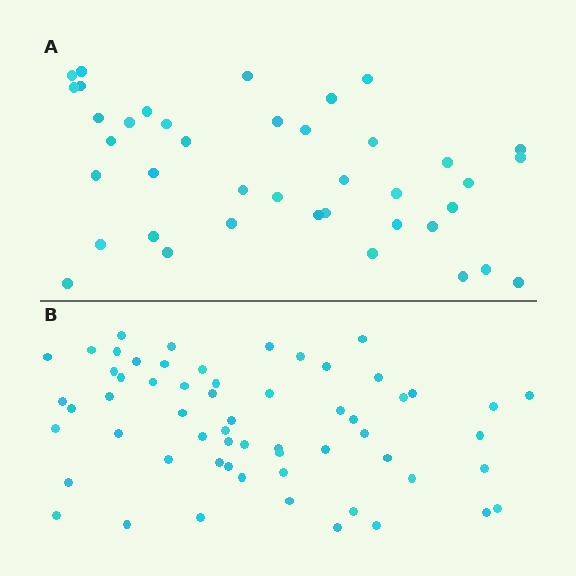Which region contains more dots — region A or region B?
Region B (the bottom region) has more dots.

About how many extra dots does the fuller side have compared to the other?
Region B has approximately 20 more dots than region A.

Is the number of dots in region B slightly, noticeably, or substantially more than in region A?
Region B has substantially more. The ratio is roughly 1.5 to 1.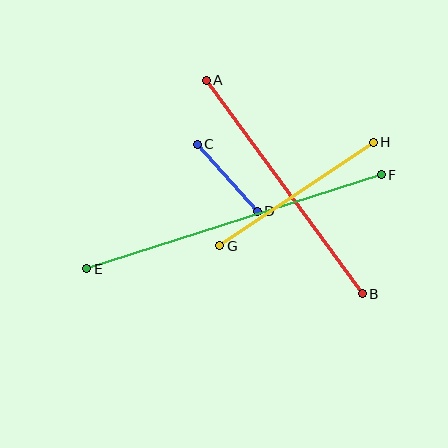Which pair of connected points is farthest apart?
Points E and F are farthest apart.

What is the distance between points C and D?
The distance is approximately 90 pixels.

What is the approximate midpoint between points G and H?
The midpoint is at approximately (296, 194) pixels.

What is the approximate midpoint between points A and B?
The midpoint is at approximately (284, 187) pixels.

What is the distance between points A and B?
The distance is approximately 265 pixels.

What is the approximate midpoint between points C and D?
The midpoint is at approximately (227, 178) pixels.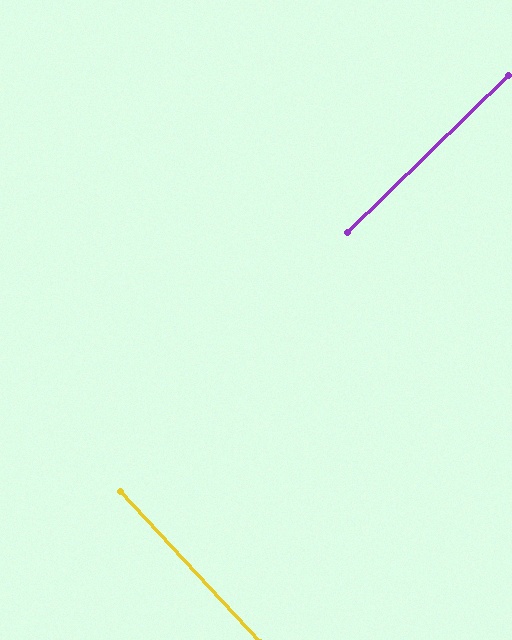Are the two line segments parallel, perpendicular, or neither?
Perpendicular — they meet at approximately 88°.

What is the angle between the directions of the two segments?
Approximately 88 degrees.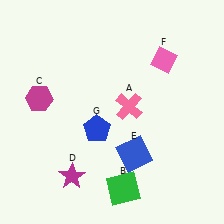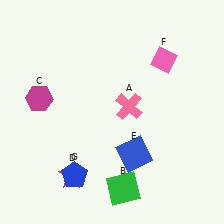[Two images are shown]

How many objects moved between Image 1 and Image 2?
1 object moved between the two images.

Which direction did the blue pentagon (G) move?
The blue pentagon (G) moved down.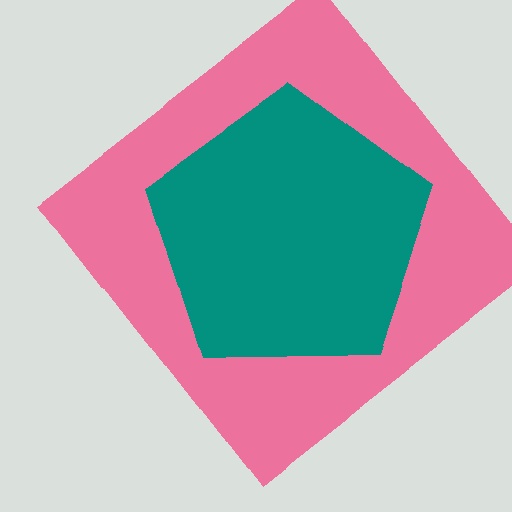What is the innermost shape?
The teal pentagon.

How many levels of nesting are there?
2.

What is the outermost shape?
The pink diamond.